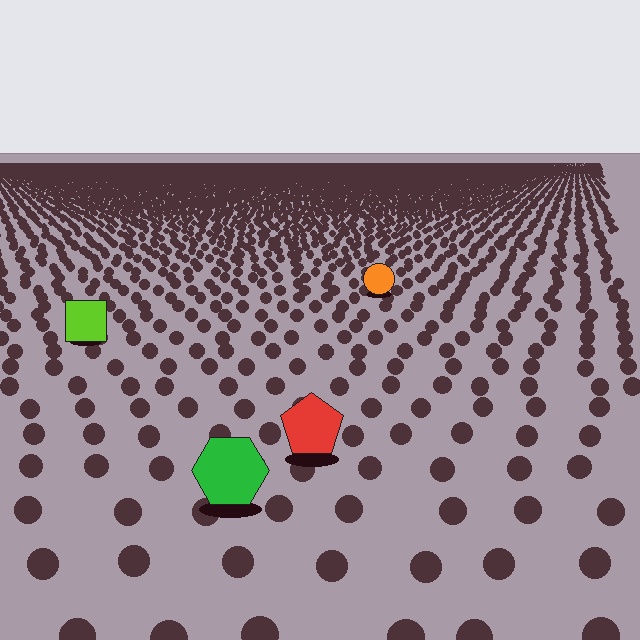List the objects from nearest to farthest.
From nearest to farthest: the green hexagon, the red pentagon, the lime square, the orange circle.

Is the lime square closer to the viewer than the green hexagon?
No. The green hexagon is closer — you can tell from the texture gradient: the ground texture is coarser near it.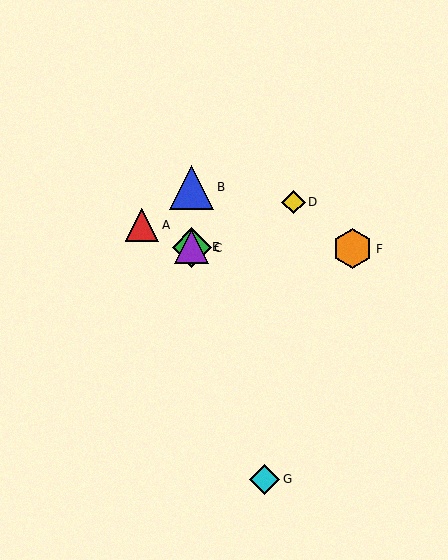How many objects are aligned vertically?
3 objects (B, C, E) are aligned vertically.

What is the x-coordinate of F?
Object F is at x≈353.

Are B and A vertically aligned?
No, B is at x≈192 and A is at x≈142.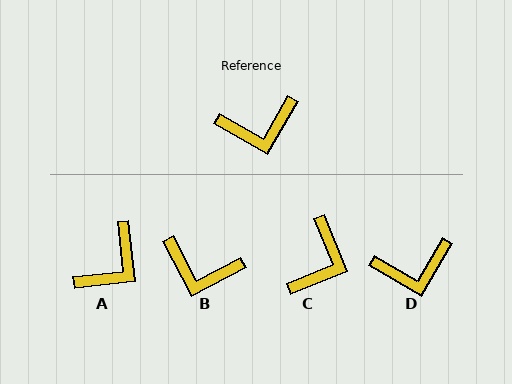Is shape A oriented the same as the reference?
No, it is off by about 36 degrees.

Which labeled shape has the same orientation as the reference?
D.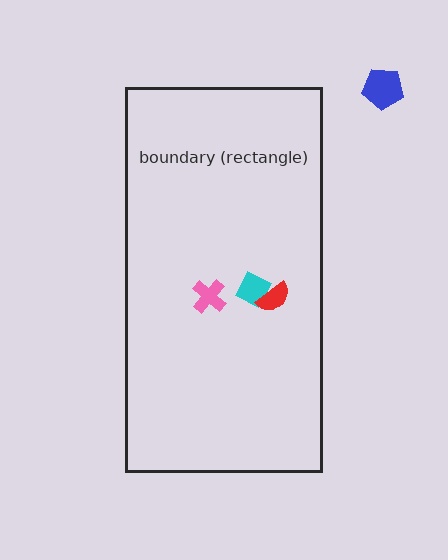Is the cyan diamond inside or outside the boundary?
Inside.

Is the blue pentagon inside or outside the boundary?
Outside.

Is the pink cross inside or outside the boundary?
Inside.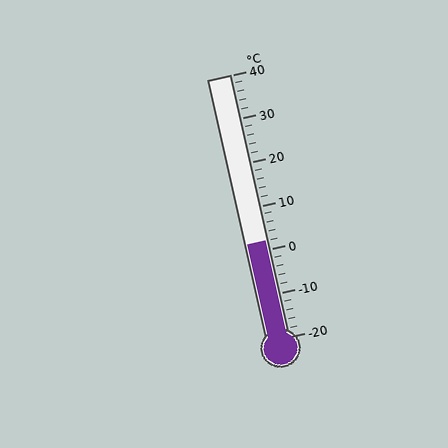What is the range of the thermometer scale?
The thermometer scale ranges from -20°C to 40°C.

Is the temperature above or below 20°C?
The temperature is below 20°C.